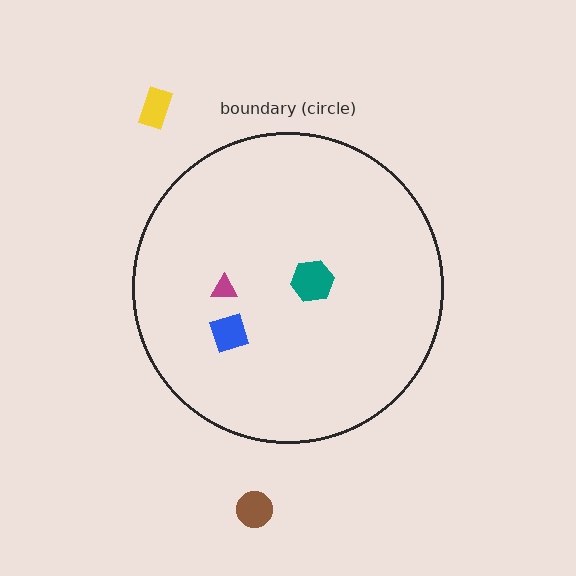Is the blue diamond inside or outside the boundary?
Inside.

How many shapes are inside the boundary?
3 inside, 2 outside.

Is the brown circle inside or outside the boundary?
Outside.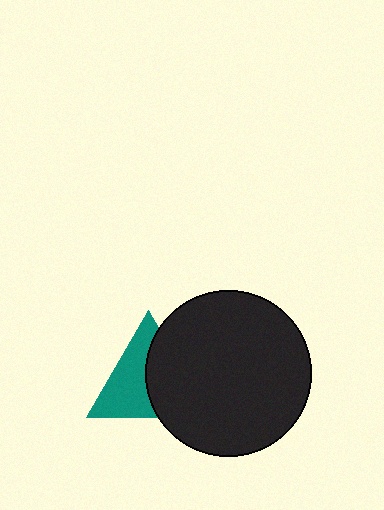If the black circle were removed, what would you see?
You would see the complete teal triangle.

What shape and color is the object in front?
The object in front is a black circle.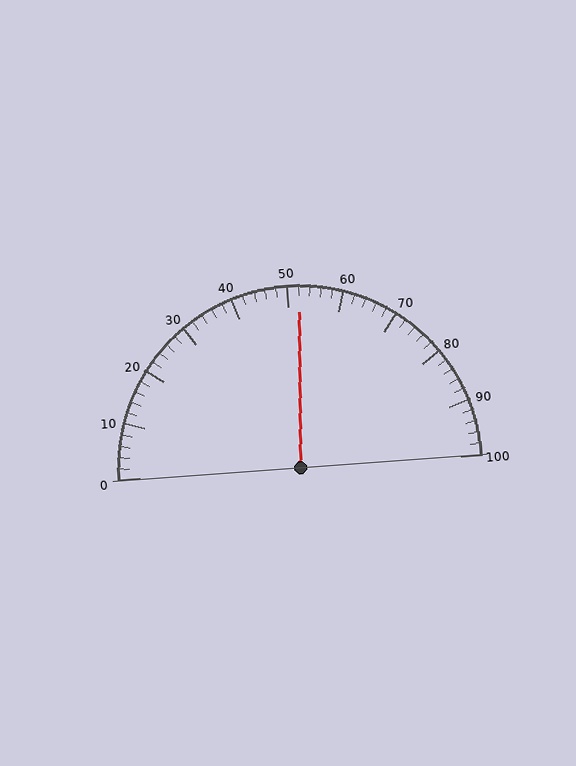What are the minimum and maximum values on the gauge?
The gauge ranges from 0 to 100.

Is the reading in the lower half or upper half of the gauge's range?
The reading is in the upper half of the range (0 to 100).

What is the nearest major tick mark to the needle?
The nearest major tick mark is 50.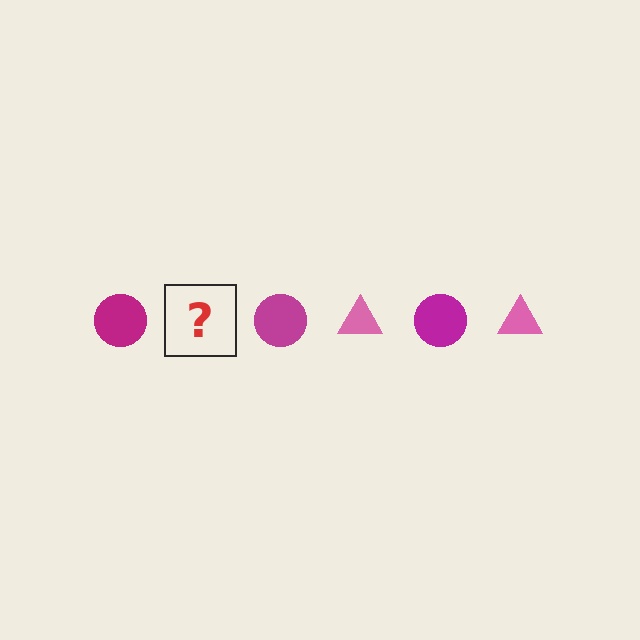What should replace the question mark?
The question mark should be replaced with a pink triangle.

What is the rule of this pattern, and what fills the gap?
The rule is that the pattern alternates between magenta circle and pink triangle. The gap should be filled with a pink triangle.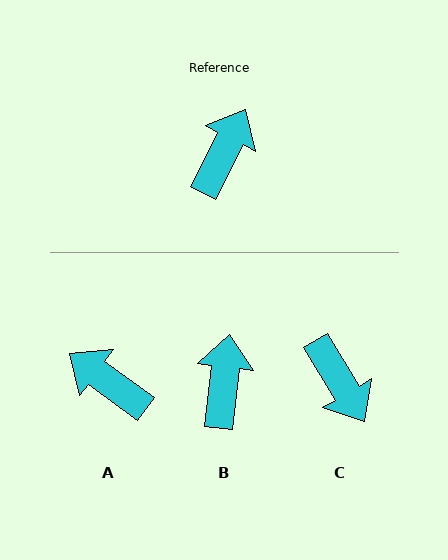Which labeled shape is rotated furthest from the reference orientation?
C, about 122 degrees away.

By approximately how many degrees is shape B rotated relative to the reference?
Approximately 20 degrees counter-clockwise.